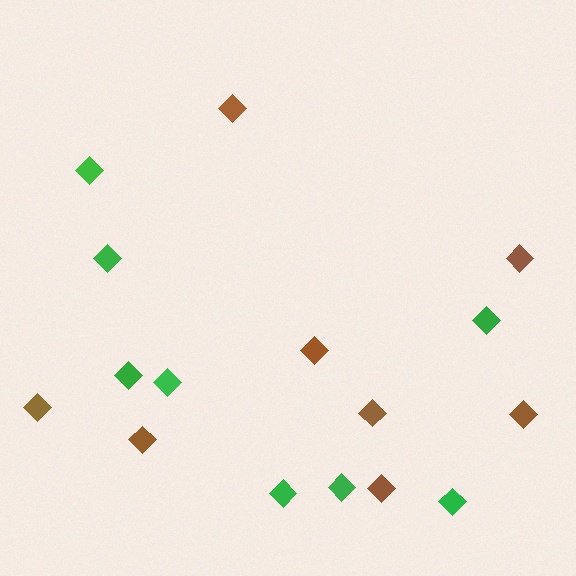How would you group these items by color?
There are 2 groups: one group of green diamonds (8) and one group of brown diamonds (8).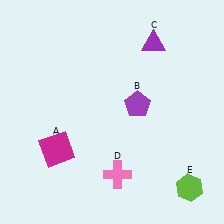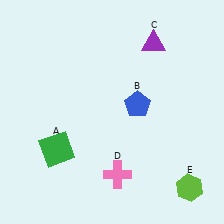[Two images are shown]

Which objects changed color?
A changed from magenta to green. B changed from purple to blue.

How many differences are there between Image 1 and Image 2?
There are 2 differences between the two images.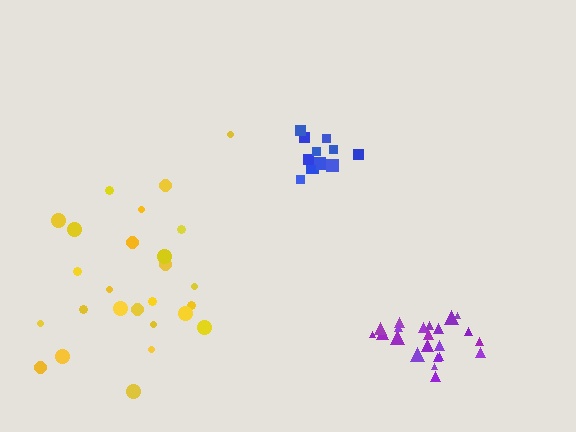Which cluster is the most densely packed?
Purple.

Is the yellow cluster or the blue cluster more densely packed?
Blue.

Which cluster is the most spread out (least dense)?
Yellow.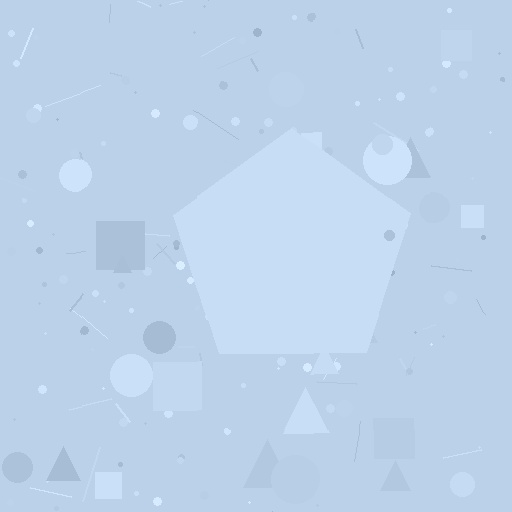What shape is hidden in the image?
A pentagon is hidden in the image.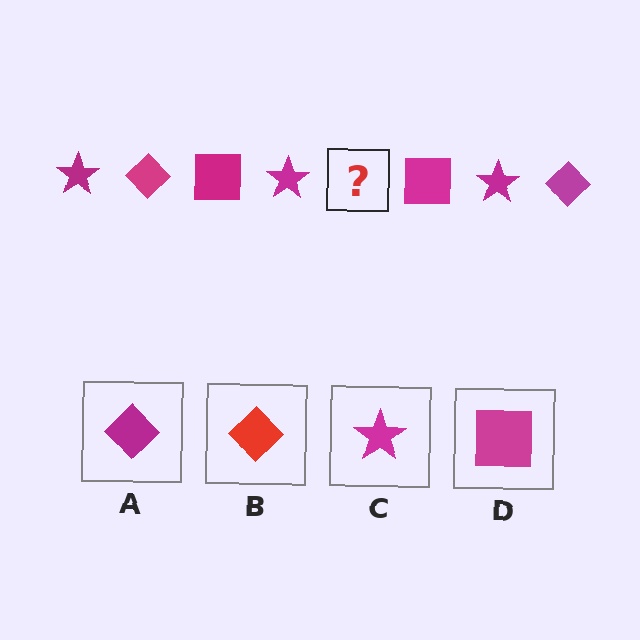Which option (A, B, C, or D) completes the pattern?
A.